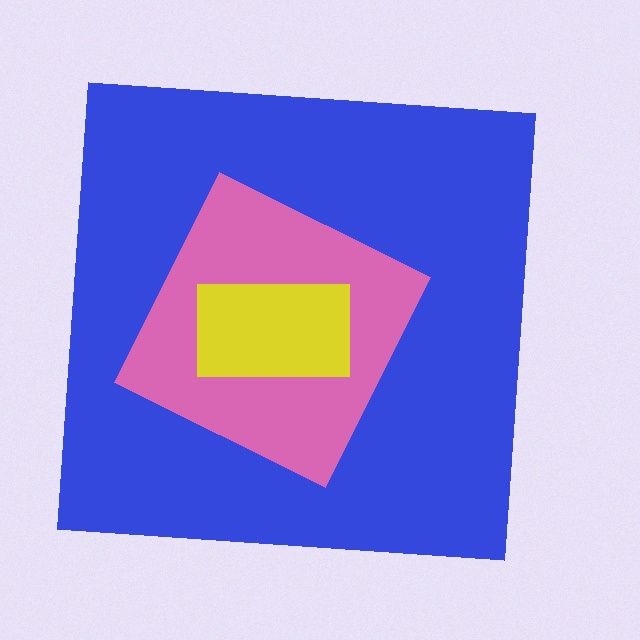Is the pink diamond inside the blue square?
Yes.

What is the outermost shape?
The blue square.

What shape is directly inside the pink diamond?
The yellow rectangle.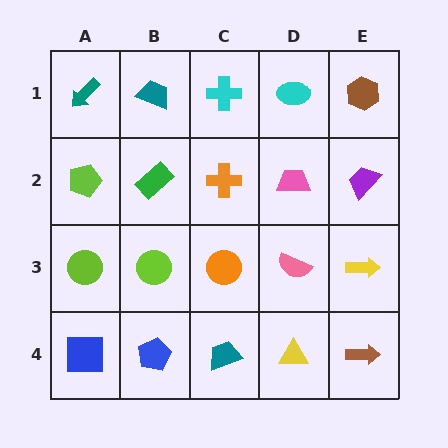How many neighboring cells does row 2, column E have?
3.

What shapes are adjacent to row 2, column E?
A brown hexagon (row 1, column E), a yellow arrow (row 3, column E), a pink trapezoid (row 2, column D).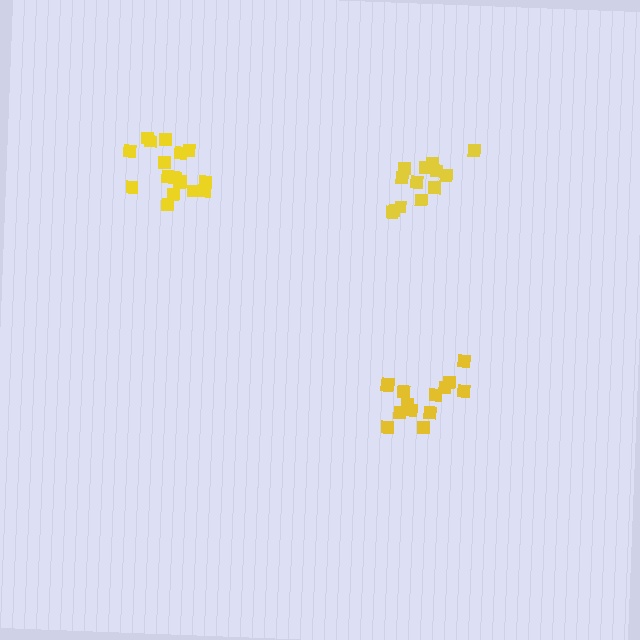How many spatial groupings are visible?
There are 3 spatial groupings.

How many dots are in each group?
Group 1: 14 dots, Group 2: 17 dots, Group 3: 13 dots (44 total).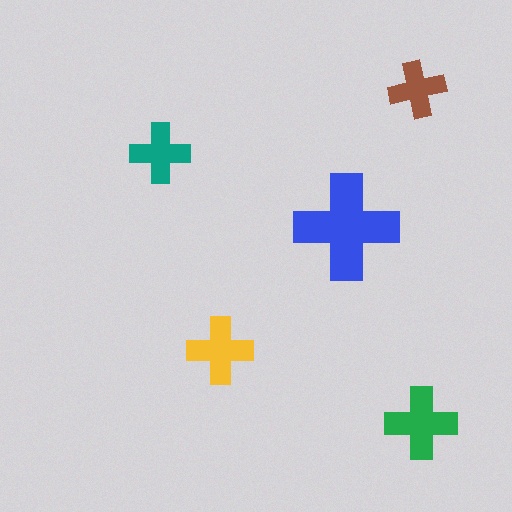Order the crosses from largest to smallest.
the blue one, the green one, the yellow one, the teal one, the brown one.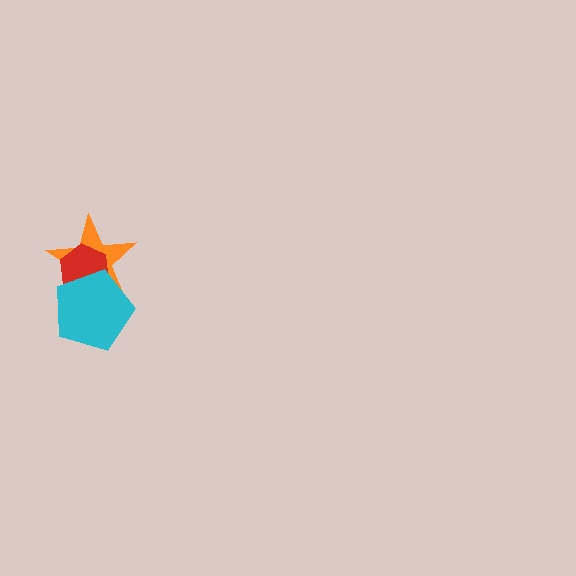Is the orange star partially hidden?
Yes, it is partially covered by another shape.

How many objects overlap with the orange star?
2 objects overlap with the orange star.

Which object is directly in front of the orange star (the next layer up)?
The red hexagon is directly in front of the orange star.